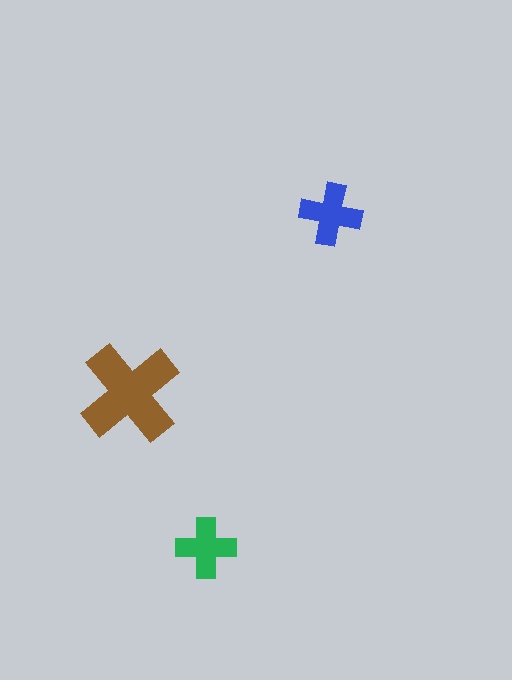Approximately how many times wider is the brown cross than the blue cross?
About 1.5 times wider.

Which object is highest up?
The blue cross is topmost.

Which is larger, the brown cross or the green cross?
The brown one.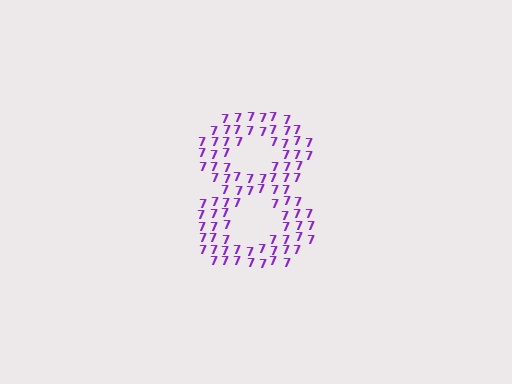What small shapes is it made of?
It is made of small digit 7's.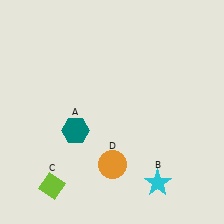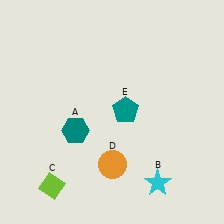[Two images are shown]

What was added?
A teal pentagon (E) was added in Image 2.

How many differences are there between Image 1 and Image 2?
There is 1 difference between the two images.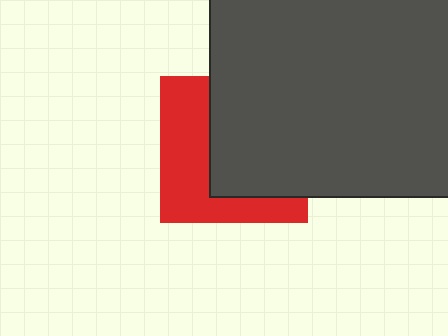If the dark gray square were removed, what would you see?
You would see the complete red square.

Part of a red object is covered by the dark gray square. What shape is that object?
It is a square.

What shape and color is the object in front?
The object in front is a dark gray square.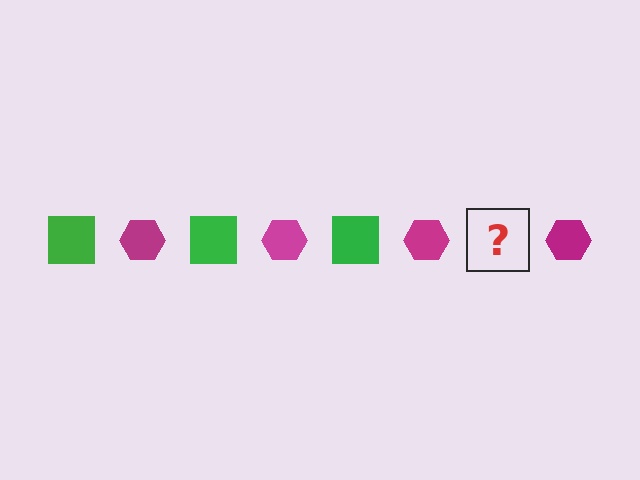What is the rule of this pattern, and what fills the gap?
The rule is that the pattern alternates between green square and magenta hexagon. The gap should be filled with a green square.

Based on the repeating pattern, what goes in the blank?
The blank should be a green square.